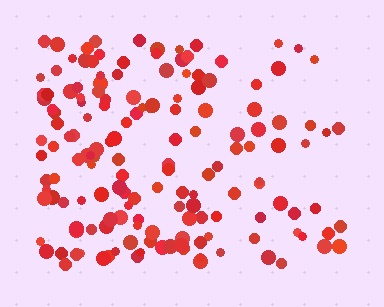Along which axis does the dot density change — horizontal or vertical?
Horizontal.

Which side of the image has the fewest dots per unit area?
The right.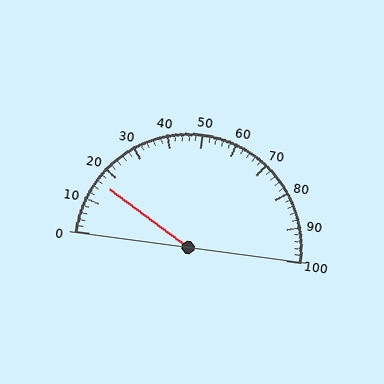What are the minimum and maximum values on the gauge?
The gauge ranges from 0 to 100.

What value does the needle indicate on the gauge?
The needle indicates approximately 16.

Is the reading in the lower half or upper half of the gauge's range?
The reading is in the lower half of the range (0 to 100).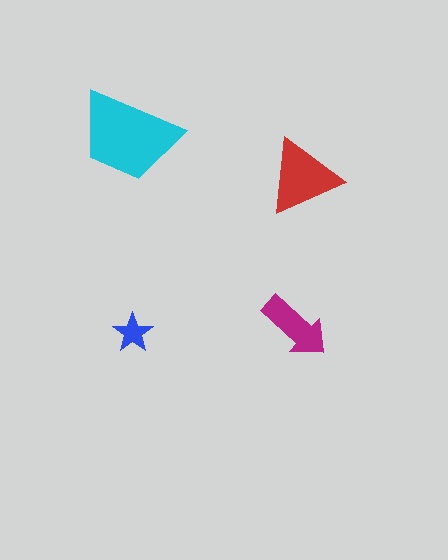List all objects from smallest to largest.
The blue star, the magenta arrow, the red triangle, the cyan trapezoid.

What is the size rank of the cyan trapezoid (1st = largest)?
1st.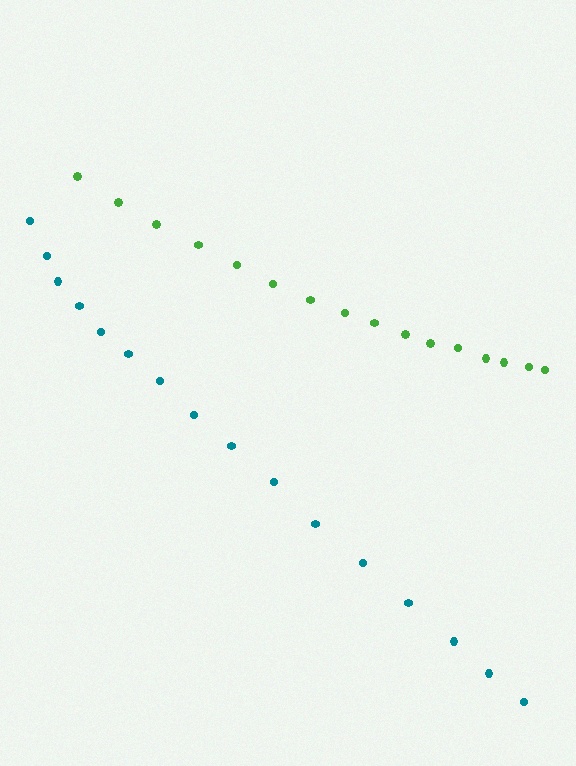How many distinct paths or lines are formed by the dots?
There are 2 distinct paths.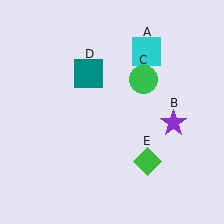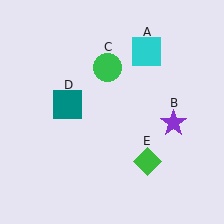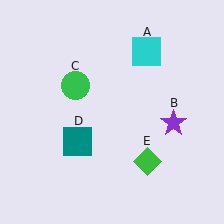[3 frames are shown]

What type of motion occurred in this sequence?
The green circle (object C), teal square (object D) rotated counterclockwise around the center of the scene.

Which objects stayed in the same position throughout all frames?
Cyan square (object A) and purple star (object B) and green diamond (object E) remained stationary.